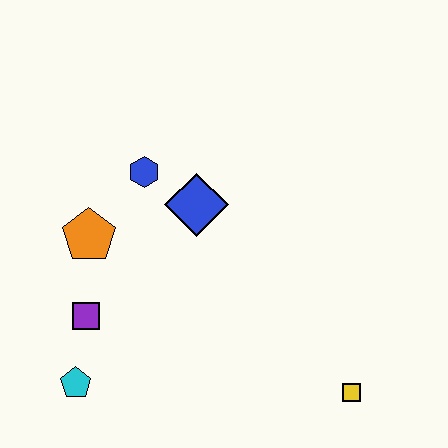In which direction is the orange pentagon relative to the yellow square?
The orange pentagon is to the left of the yellow square.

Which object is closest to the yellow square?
The blue diamond is closest to the yellow square.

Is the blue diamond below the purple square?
No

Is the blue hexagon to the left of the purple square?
No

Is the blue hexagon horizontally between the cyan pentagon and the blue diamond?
Yes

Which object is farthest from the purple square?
The yellow square is farthest from the purple square.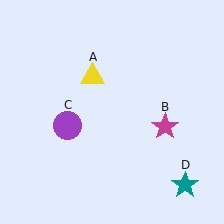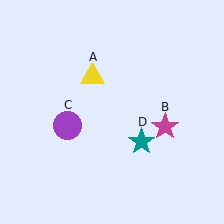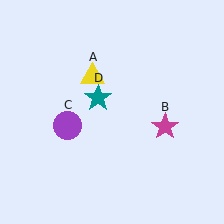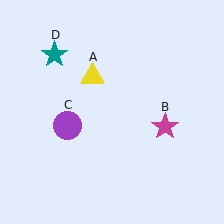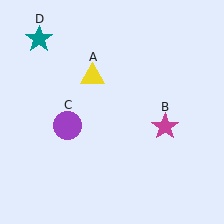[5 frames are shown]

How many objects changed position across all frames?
1 object changed position: teal star (object D).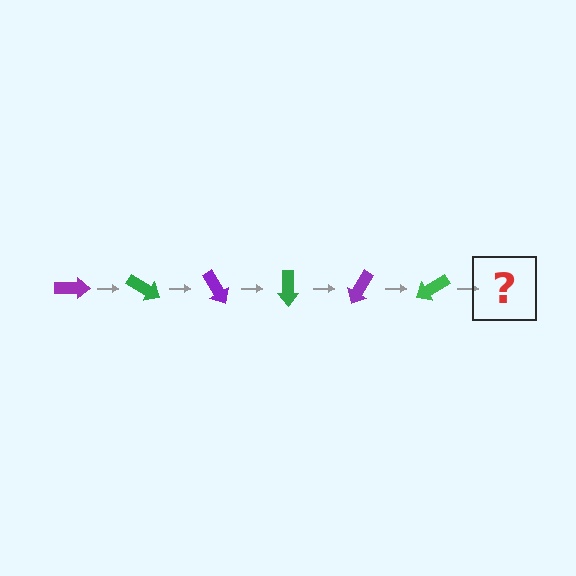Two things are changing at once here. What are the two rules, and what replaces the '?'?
The two rules are that it rotates 30 degrees each step and the color cycles through purple and green. The '?' should be a purple arrow, rotated 180 degrees from the start.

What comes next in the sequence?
The next element should be a purple arrow, rotated 180 degrees from the start.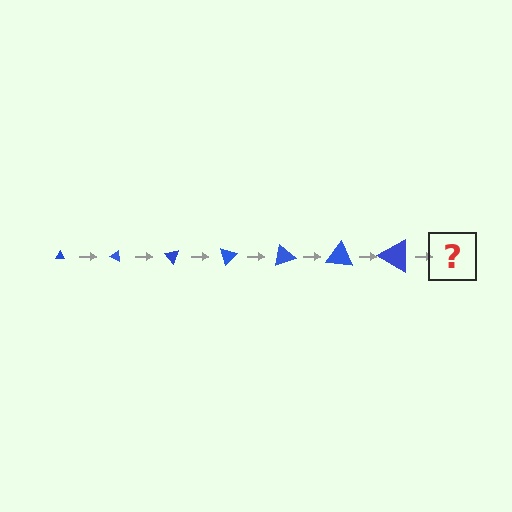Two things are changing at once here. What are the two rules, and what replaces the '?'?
The two rules are that the triangle grows larger each step and it rotates 25 degrees each step. The '?' should be a triangle, larger than the previous one and rotated 175 degrees from the start.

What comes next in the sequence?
The next element should be a triangle, larger than the previous one and rotated 175 degrees from the start.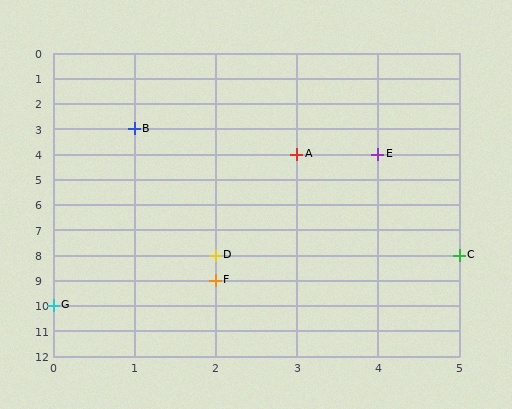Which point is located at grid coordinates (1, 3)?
Point B is at (1, 3).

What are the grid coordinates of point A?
Point A is at grid coordinates (3, 4).